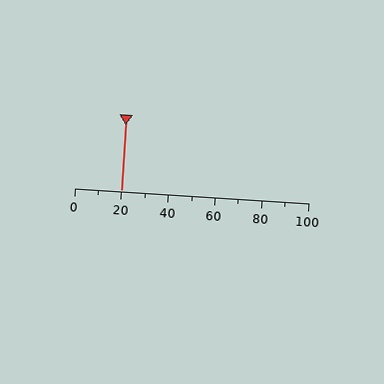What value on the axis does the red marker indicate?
The marker indicates approximately 20.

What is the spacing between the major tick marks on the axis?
The major ticks are spaced 20 apart.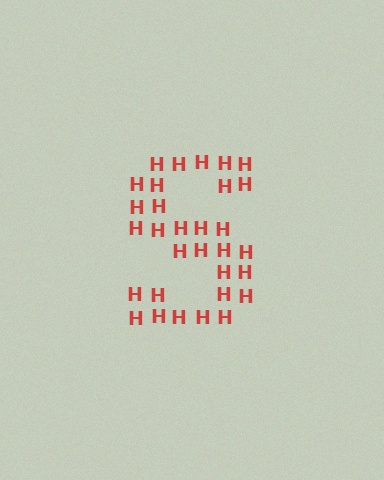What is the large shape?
The large shape is the letter S.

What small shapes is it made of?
It is made of small letter H's.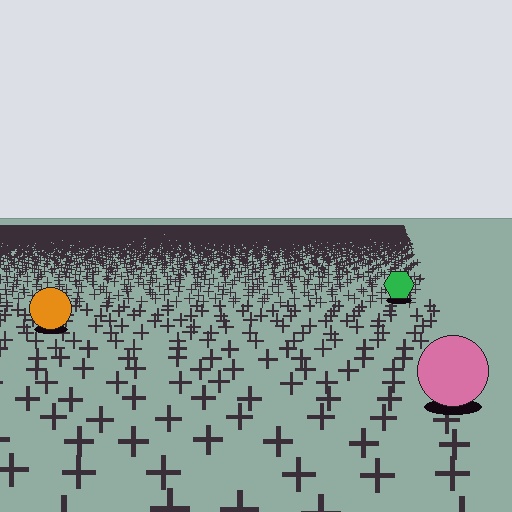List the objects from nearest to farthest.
From nearest to farthest: the pink circle, the orange circle, the green hexagon.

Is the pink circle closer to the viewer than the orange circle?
Yes. The pink circle is closer — you can tell from the texture gradient: the ground texture is coarser near it.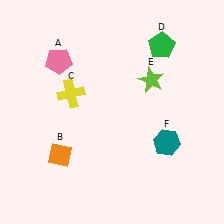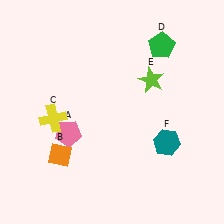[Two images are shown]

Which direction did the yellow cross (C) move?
The yellow cross (C) moved down.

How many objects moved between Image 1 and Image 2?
2 objects moved between the two images.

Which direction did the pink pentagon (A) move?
The pink pentagon (A) moved down.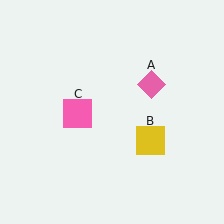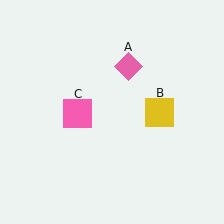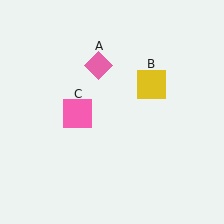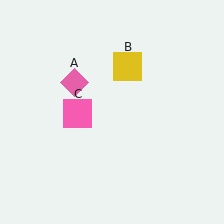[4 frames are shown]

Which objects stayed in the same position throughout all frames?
Pink square (object C) remained stationary.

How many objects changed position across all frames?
2 objects changed position: pink diamond (object A), yellow square (object B).